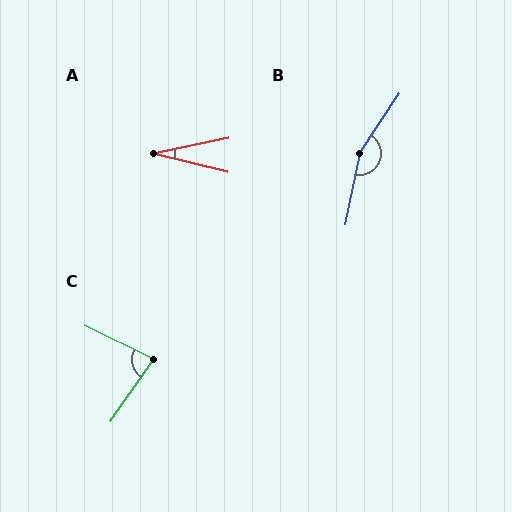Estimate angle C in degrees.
Approximately 81 degrees.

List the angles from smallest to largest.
A (26°), C (81°), B (158°).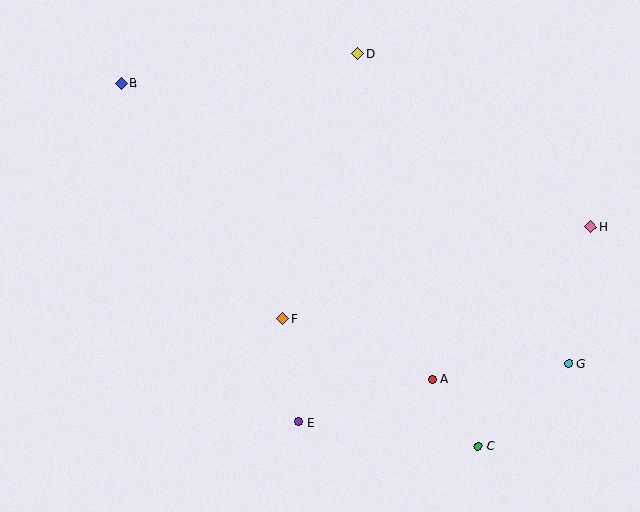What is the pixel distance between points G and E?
The distance between G and E is 276 pixels.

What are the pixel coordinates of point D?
Point D is at (358, 53).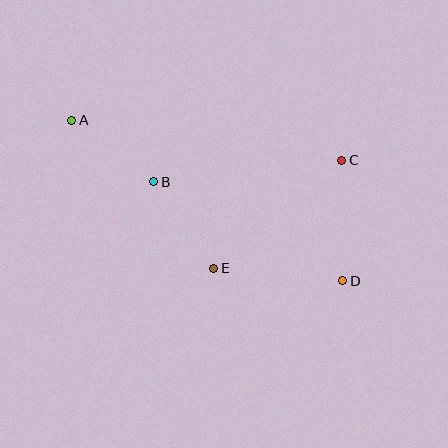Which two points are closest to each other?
Points A and B are closest to each other.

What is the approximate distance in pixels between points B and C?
The distance between B and C is approximately 189 pixels.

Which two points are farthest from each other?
Points A and D are farthest from each other.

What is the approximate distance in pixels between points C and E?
The distance between C and E is approximately 167 pixels.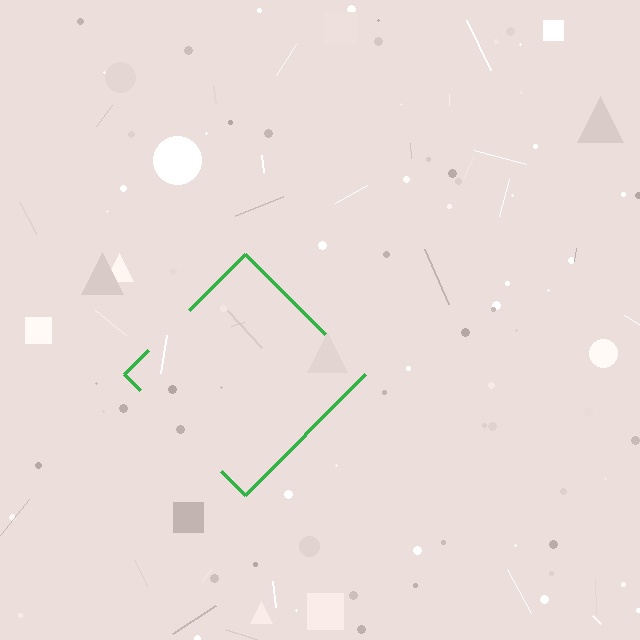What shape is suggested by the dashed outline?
The dashed outline suggests a diamond.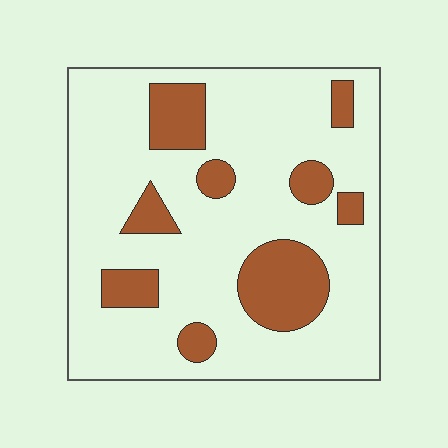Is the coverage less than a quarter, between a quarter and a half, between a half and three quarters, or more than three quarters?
Less than a quarter.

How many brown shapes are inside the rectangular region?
9.